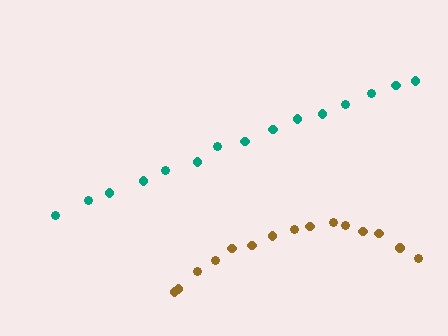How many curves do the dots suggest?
There are 2 distinct paths.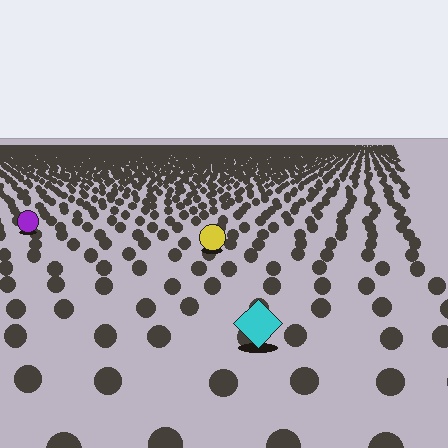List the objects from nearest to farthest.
From nearest to farthest: the cyan diamond, the yellow circle, the purple circle.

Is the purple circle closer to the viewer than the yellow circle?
No. The yellow circle is closer — you can tell from the texture gradient: the ground texture is coarser near it.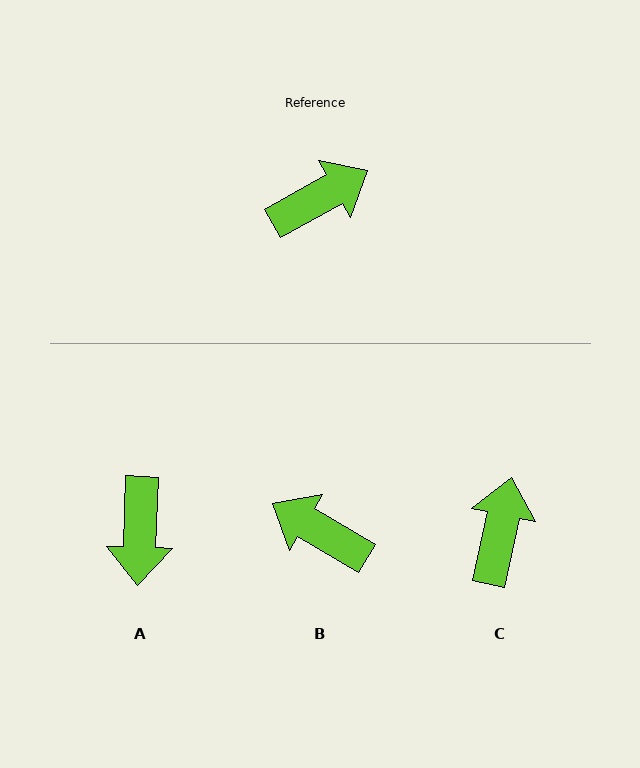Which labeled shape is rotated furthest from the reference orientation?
A, about 121 degrees away.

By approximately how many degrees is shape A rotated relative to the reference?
Approximately 121 degrees clockwise.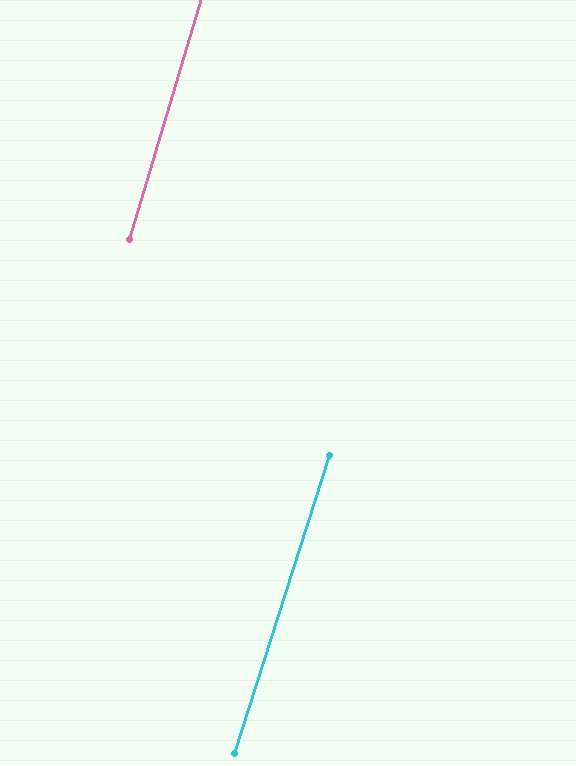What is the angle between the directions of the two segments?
Approximately 1 degree.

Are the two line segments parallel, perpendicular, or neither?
Parallel — their directions differ by only 1.1°.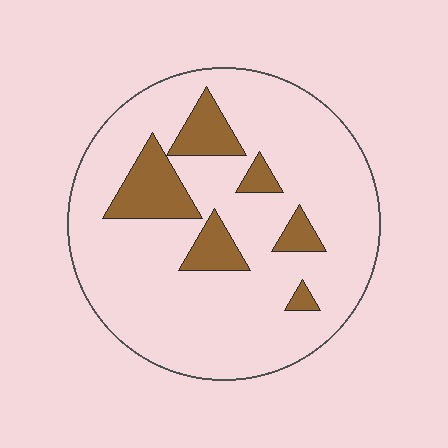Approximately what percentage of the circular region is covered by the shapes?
Approximately 15%.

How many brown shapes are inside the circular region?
6.